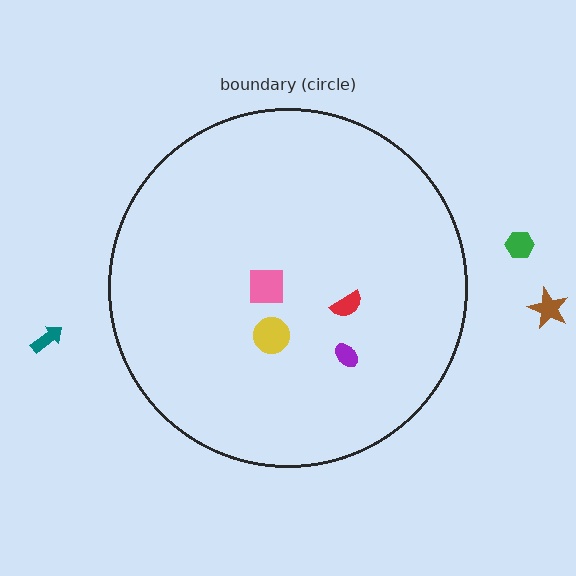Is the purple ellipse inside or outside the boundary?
Inside.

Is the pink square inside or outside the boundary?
Inside.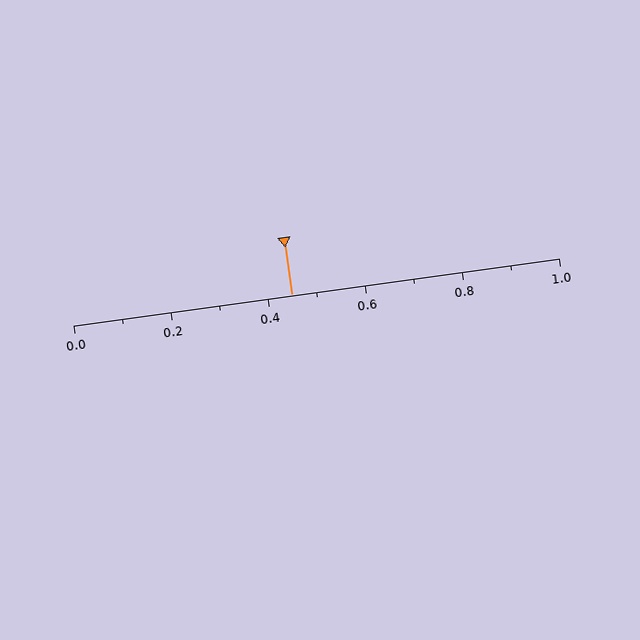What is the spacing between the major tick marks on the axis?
The major ticks are spaced 0.2 apart.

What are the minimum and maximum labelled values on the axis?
The axis runs from 0.0 to 1.0.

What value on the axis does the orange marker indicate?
The marker indicates approximately 0.45.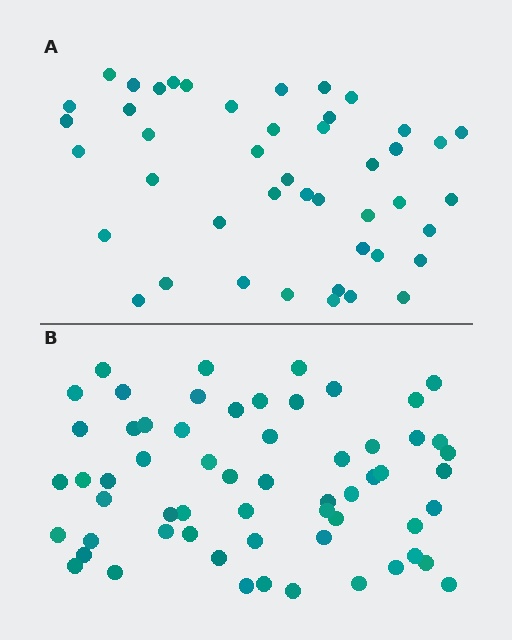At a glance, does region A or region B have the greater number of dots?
Region B (the bottom region) has more dots.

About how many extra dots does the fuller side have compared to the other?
Region B has approximately 15 more dots than region A.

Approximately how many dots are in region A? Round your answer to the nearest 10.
About 40 dots. (The exact count is 45, which rounds to 40.)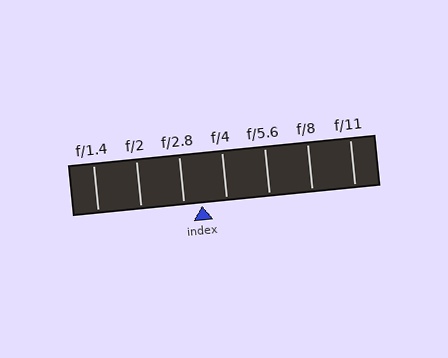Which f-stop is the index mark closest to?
The index mark is closest to f/2.8.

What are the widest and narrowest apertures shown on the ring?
The widest aperture shown is f/1.4 and the narrowest is f/11.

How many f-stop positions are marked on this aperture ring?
There are 7 f-stop positions marked.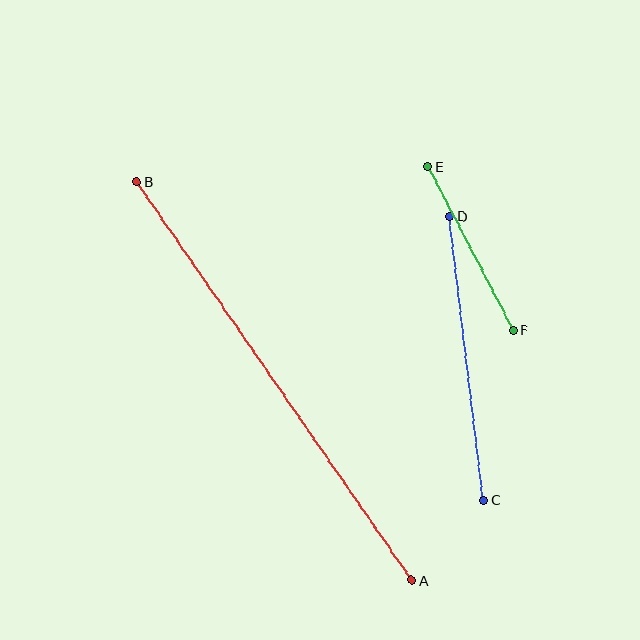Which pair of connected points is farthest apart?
Points A and B are farthest apart.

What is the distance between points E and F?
The distance is approximately 184 pixels.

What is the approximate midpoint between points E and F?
The midpoint is at approximately (471, 248) pixels.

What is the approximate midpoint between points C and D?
The midpoint is at approximately (466, 358) pixels.